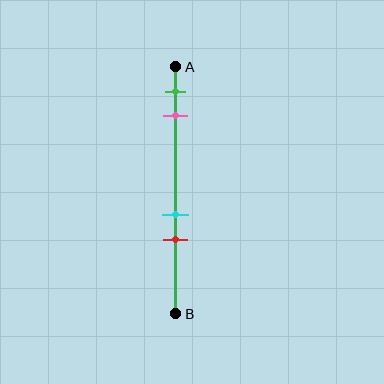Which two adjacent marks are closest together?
The cyan and red marks are the closest adjacent pair.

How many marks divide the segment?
There are 4 marks dividing the segment.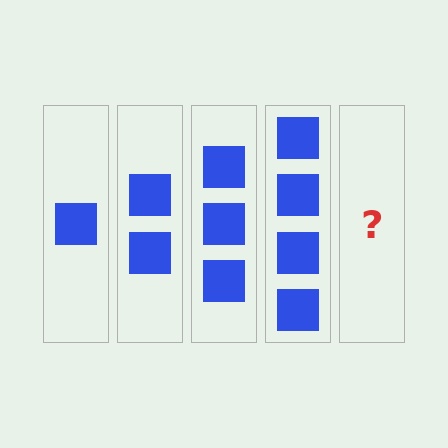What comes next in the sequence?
The next element should be 5 squares.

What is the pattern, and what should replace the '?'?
The pattern is that each step adds one more square. The '?' should be 5 squares.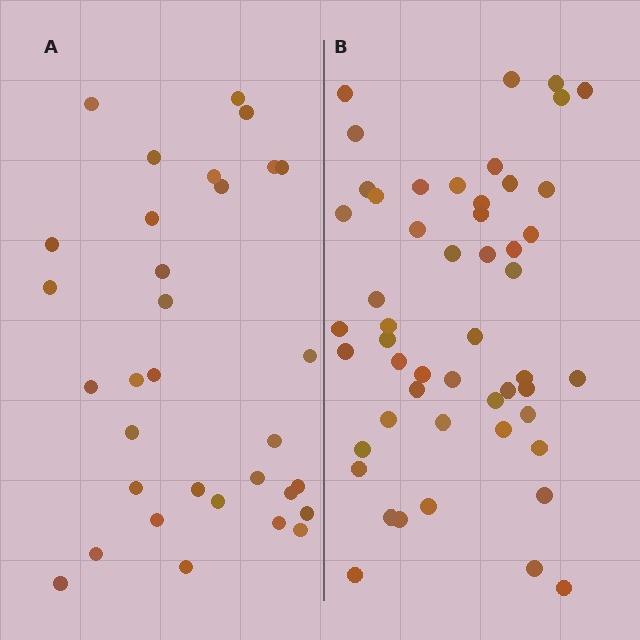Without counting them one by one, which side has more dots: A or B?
Region B (the right region) has more dots.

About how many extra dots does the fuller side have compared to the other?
Region B has approximately 20 more dots than region A.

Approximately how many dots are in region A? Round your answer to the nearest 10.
About 30 dots. (The exact count is 32, which rounds to 30.)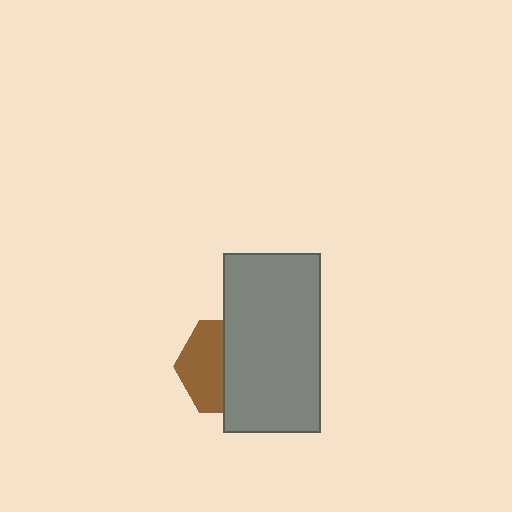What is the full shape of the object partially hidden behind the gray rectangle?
The partially hidden object is a brown hexagon.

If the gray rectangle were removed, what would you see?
You would see the complete brown hexagon.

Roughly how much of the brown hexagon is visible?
About half of it is visible (roughly 47%).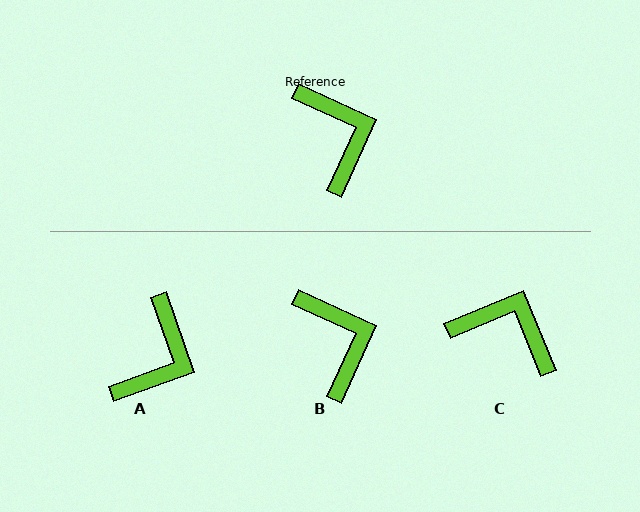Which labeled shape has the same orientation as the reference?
B.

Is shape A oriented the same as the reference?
No, it is off by about 46 degrees.